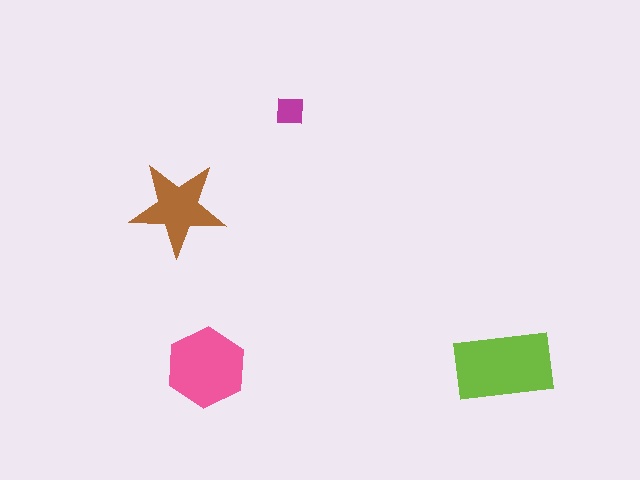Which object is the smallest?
The magenta square.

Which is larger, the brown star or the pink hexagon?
The pink hexagon.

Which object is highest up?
The magenta square is topmost.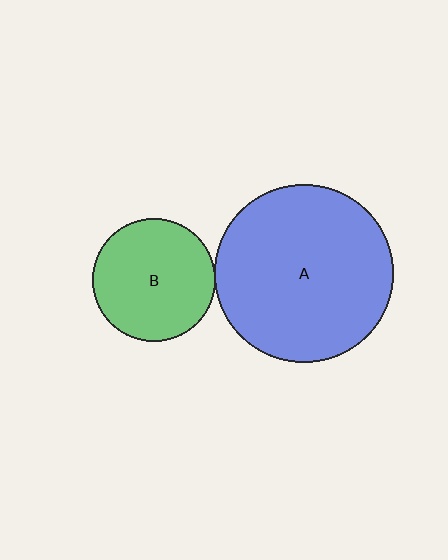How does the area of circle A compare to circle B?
Approximately 2.1 times.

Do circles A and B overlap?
Yes.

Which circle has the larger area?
Circle A (blue).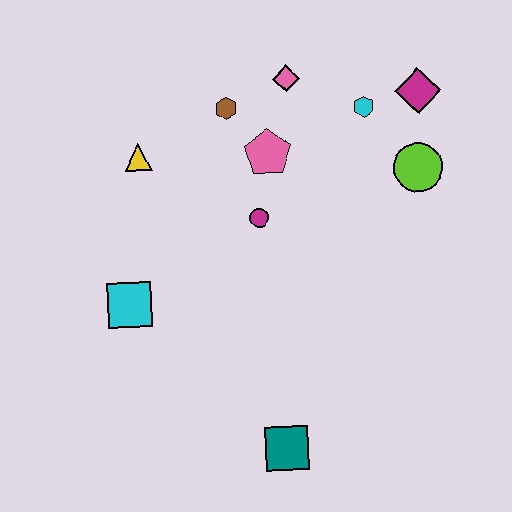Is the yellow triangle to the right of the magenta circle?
No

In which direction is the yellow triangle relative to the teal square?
The yellow triangle is above the teal square.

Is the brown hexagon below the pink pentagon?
No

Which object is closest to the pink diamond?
The brown hexagon is closest to the pink diamond.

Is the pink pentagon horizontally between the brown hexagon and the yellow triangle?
No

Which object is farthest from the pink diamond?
The teal square is farthest from the pink diamond.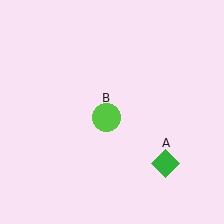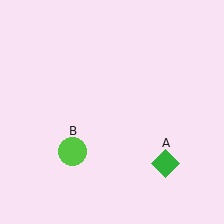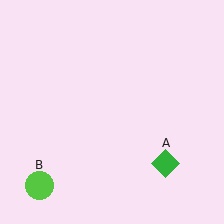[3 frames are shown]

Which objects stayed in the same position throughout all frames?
Green diamond (object A) remained stationary.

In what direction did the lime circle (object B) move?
The lime circle (object B) moved down and to the left.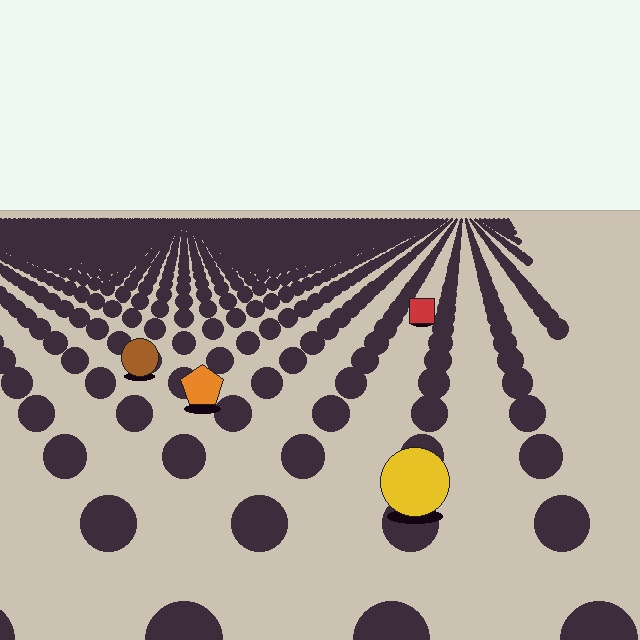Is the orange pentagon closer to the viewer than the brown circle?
Yes. The orange pentagon is closer — you can tell from the texture gradient: the ground texture is coarser near it.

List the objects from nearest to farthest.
From nearest to farthest: the yellow circle, the orange pentagon, the brown circle, the red square.